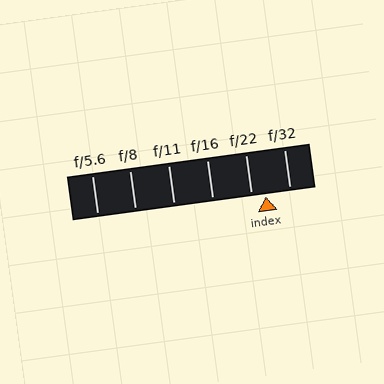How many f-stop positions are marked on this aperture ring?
There are 6 f-stop positions marked.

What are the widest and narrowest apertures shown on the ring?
The widest aperture shown is f/5.6 and the narrowest is f/32.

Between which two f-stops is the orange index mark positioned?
The index mark is between f/22 and f/32.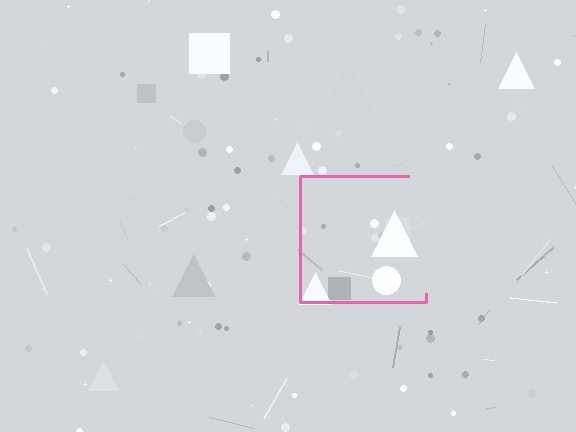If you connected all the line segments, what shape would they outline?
They would outline a square.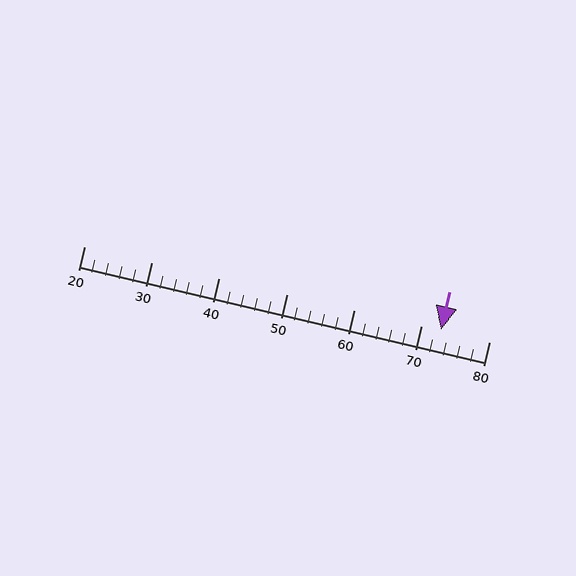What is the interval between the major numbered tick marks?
The major tick marks are spaced 10 units apart.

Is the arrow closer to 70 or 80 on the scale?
The arrow is closer to 70.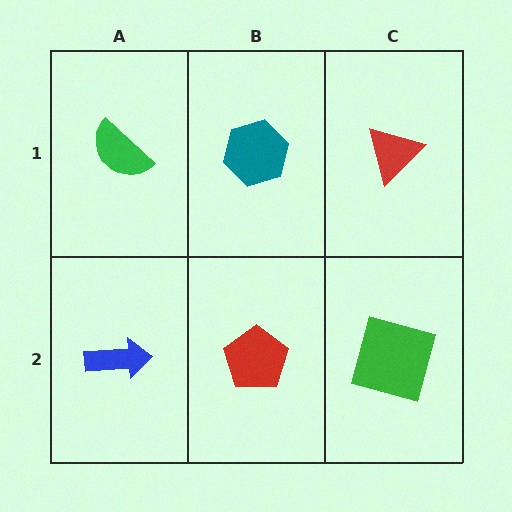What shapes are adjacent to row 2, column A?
A green semicircle (row 1, column A), a red pentagon (row 2, column B).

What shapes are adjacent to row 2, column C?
A red triangle (row 1, column C), a red pentagon (row 2, column B).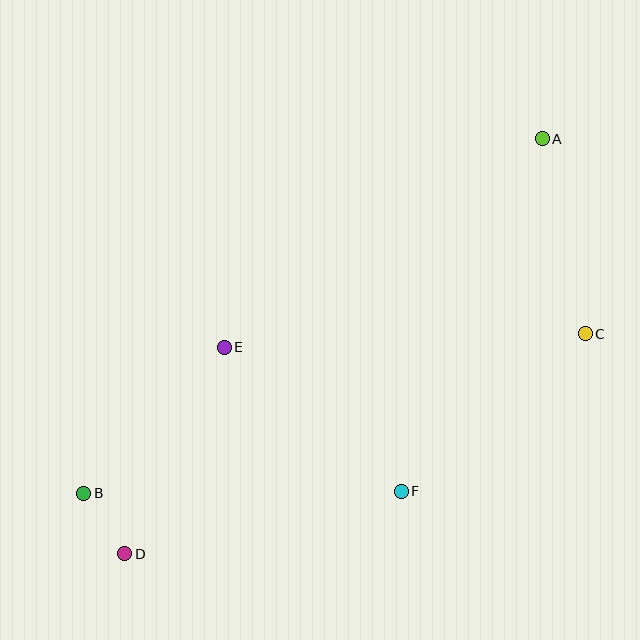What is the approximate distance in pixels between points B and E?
The distance between B and E is approximately 203 pixels.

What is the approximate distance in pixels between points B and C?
The distance between B and C is approximately 526 pixels.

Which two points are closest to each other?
Points B and D are closest to each other.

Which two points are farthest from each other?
Points A and D are farthest from each other.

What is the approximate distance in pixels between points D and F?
The distance between D and F is approximately 284 pixels.